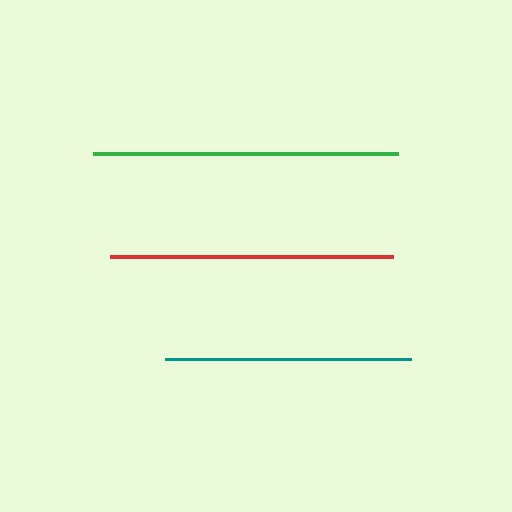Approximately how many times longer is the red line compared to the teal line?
The red line is approximately 1.2 times the length of the teal line.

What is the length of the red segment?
The red segment is approximately 284 pixels long.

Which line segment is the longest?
The green line is the longest at approximately 305 pixels.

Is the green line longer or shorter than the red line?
The green line is longer than the red line.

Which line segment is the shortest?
The teal line is the shortest at approximately 246 pixels.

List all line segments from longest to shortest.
From longest to shortest: green, red, teal.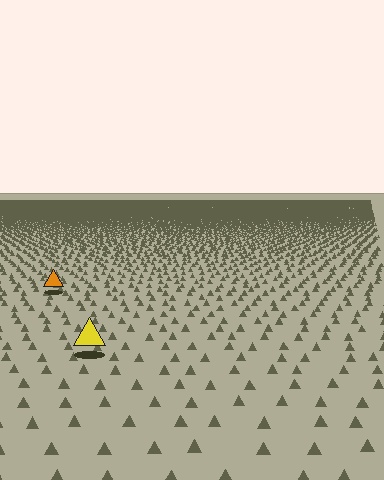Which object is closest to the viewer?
The yellow triangle is closest. The texture marks near it are larger and more spread out.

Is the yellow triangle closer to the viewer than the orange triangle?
Yes. The yellow triangle is closer — you can tell from the texture gradient: the ground texture is coarser near it.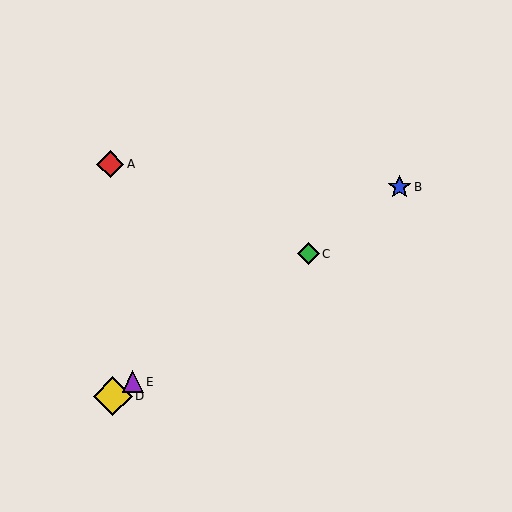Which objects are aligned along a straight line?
Objects B, C, D, E are aligned along a straight line.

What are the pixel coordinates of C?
Object C is at (308, 254).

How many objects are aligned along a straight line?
4 objects (B, C, D, E) are aligned along a straight line.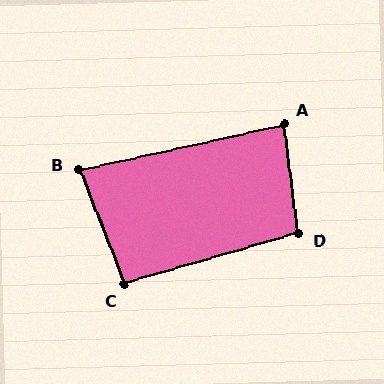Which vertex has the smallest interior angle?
B, at approximately 81 degrees.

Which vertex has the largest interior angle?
D, at approximately 99 degrees.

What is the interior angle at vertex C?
Approximately 95 degrees (obtuse).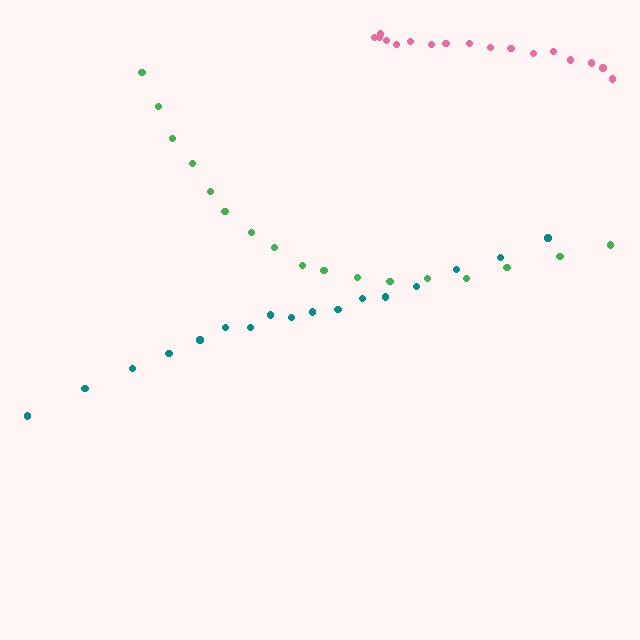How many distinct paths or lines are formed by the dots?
There are 3 distinct paths.